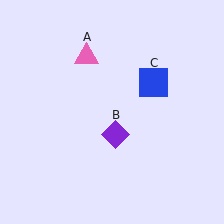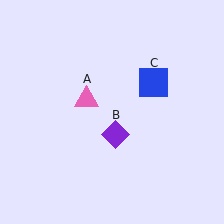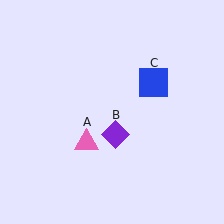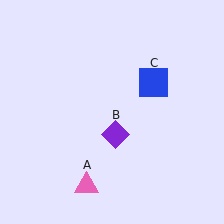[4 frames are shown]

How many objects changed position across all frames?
1 object changed position: pink triangle (object A).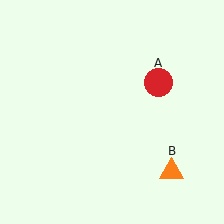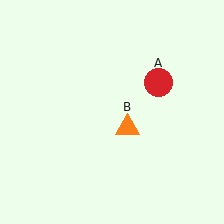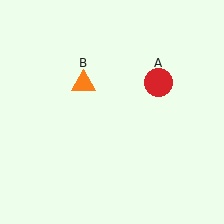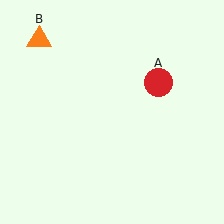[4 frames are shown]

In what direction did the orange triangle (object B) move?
The orange triangle (object B) moved up and to the left.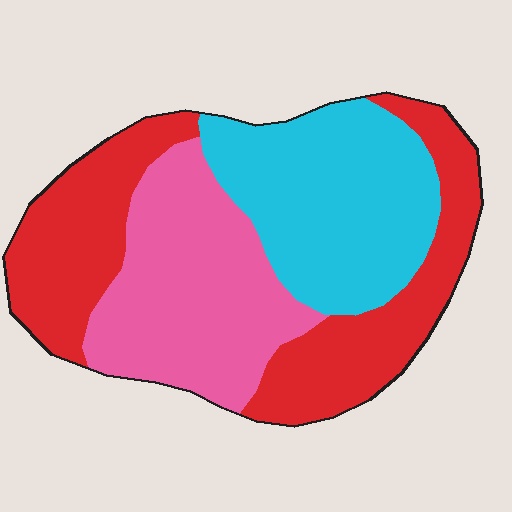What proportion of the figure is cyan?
Cyan takes up about one third (1/3) of the figure.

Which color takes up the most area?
Red, at roughly 40%.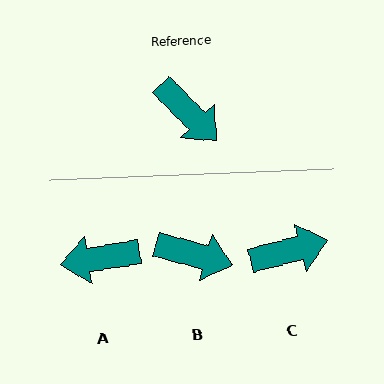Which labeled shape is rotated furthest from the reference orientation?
A, about 126 degrees away.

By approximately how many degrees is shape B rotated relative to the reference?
Approximately 30 degrees counter-clockwise.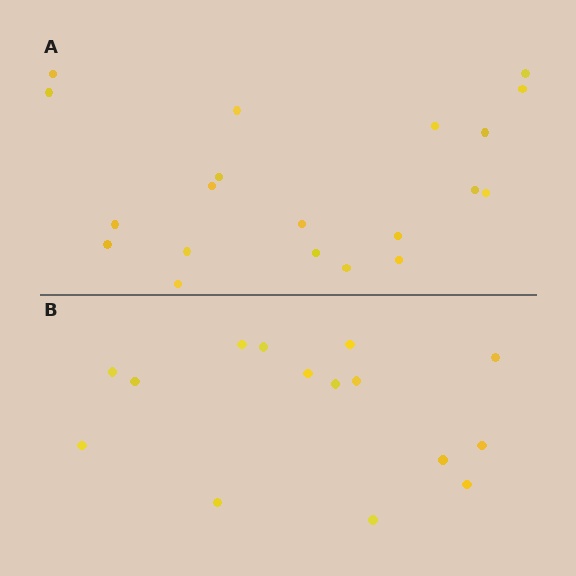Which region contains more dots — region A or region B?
Region A (the top region) has more dots.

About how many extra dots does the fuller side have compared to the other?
Region A has about 5 more dots than region B.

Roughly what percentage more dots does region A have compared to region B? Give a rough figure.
About 35% more.